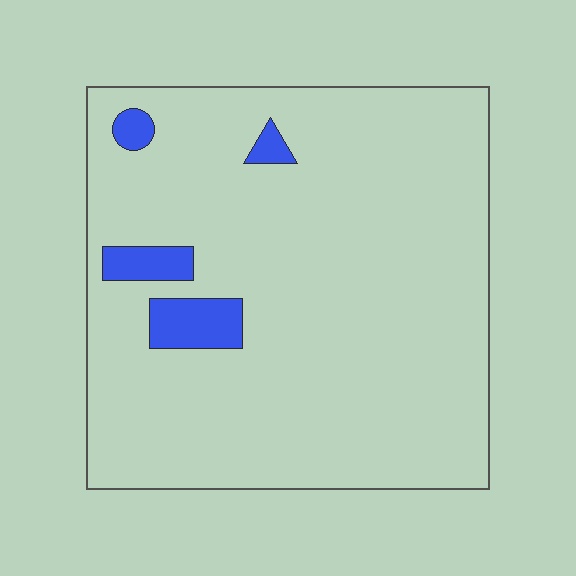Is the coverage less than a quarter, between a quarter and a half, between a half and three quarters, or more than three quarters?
Less than a quarter.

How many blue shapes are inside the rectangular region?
4.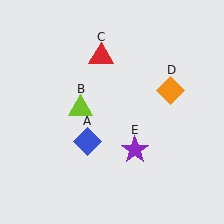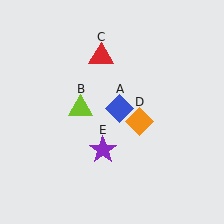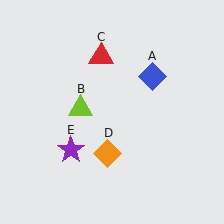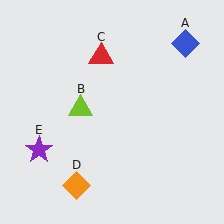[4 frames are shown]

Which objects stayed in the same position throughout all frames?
Lime triangle (object B) and red triangle (object C) remained stationary.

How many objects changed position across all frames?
3 objects changed position: blue diamond (object A), orange diamond (object D), purple star (object E).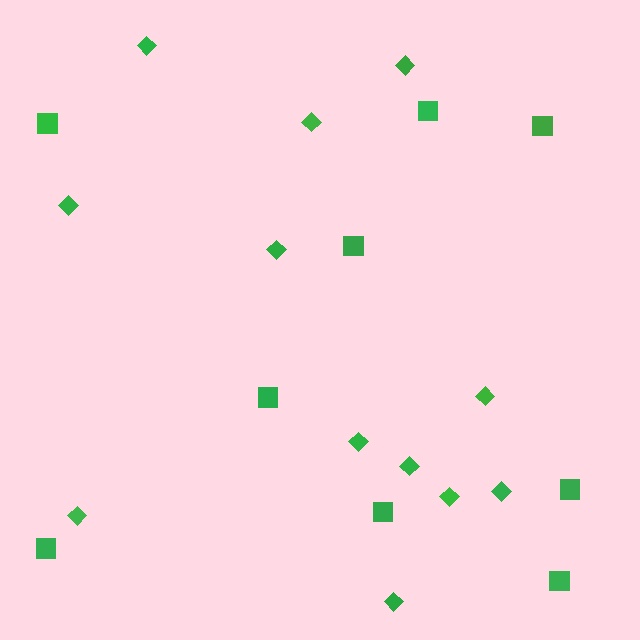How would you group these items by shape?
There are 2 groups: one group of diamonds (12) and one group of squares (9).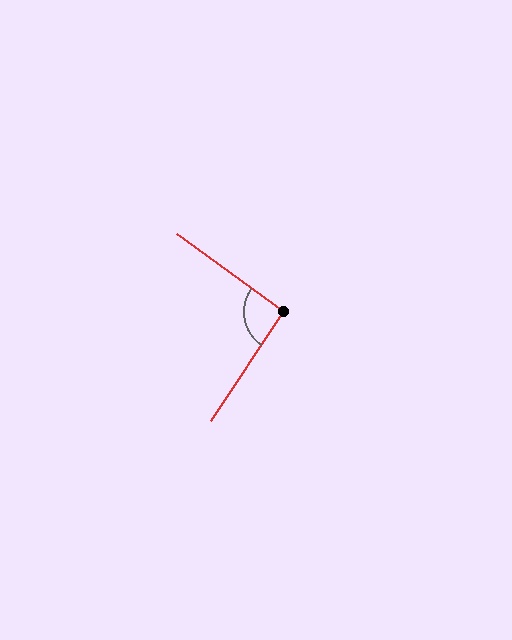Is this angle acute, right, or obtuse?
It is approximately a right angle.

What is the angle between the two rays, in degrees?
Approximately 92 degrees.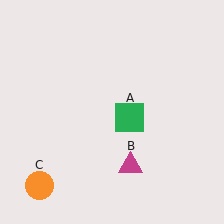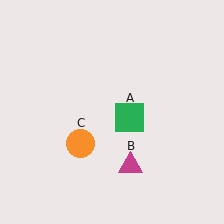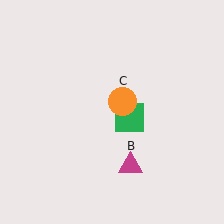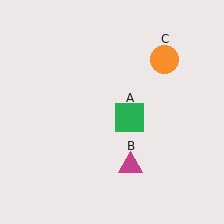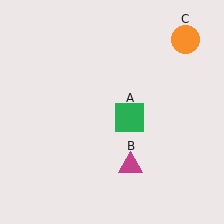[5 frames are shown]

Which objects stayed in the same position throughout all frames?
Green square (object A) and magenta triangle (object B) remained stationary.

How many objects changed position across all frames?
1 object changed position: orange circle (object C).